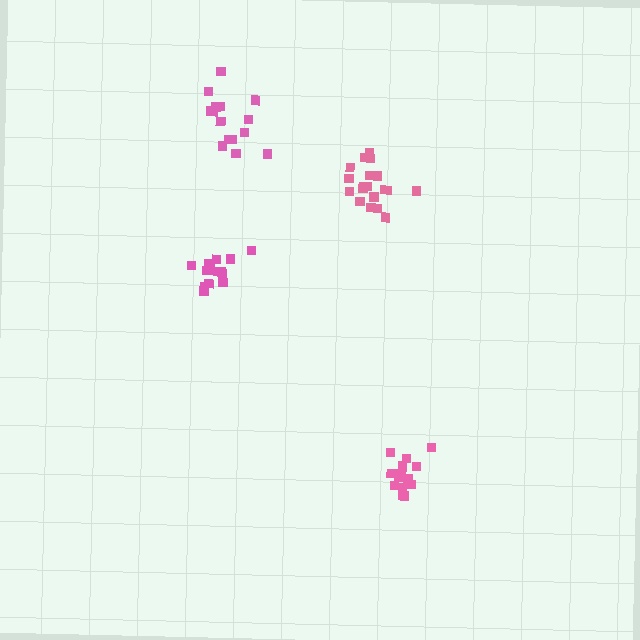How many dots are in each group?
Group 1: 14 dots, Group 2: 14 dots, Group 3: 15 dots, Group 4: 20 dots (63 total).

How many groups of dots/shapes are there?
There are 4 groups.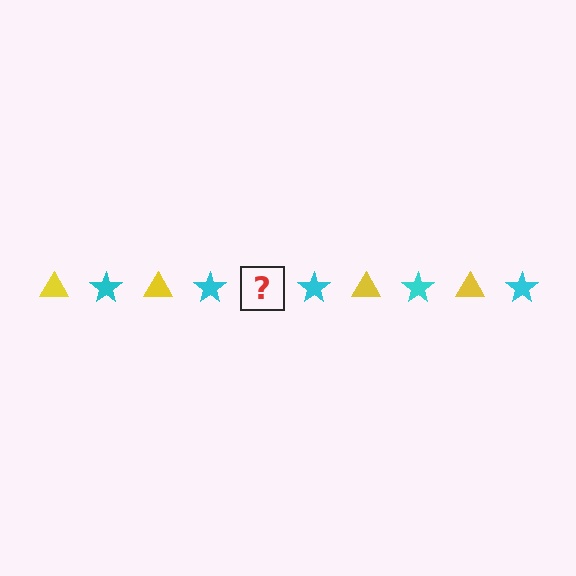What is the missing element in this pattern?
The missing element is a yellow triangle.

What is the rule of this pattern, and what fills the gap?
The rule is that the pattern alternates between yellow triangle and cyan star. The gap should be filled with a yellow triangle.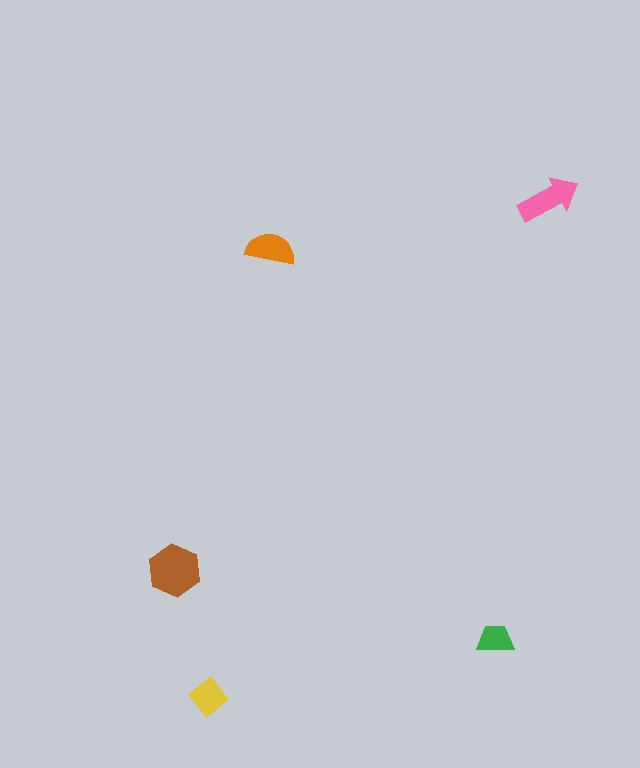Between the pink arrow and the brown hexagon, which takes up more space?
The brown hexagon.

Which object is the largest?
The brown hexagon.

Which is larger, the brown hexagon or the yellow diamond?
The brown hexagon.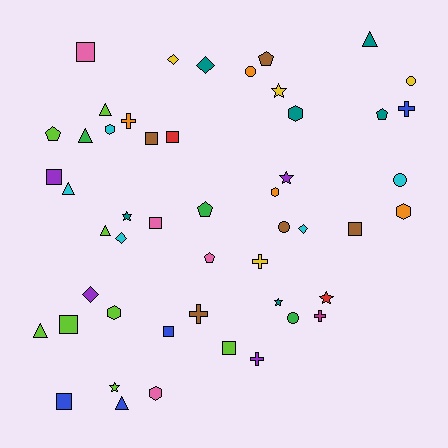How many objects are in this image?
There are 50 objects.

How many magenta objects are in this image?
There is 1 magenta object.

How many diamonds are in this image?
There are 5 diamonds.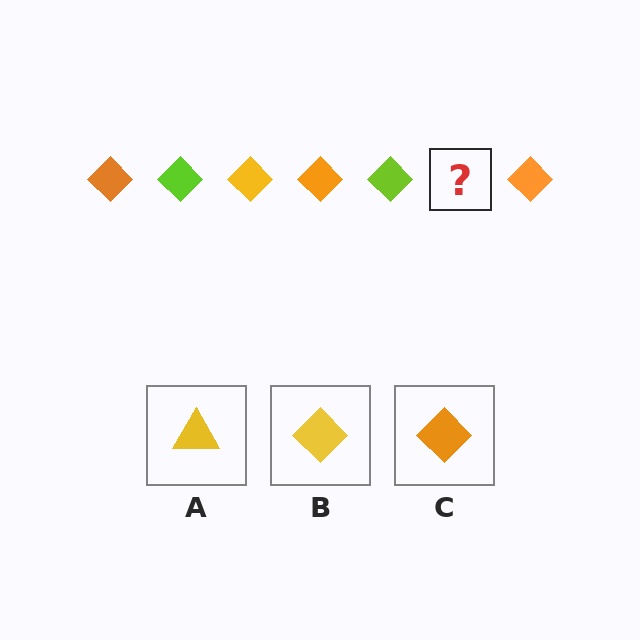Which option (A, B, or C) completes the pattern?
B.